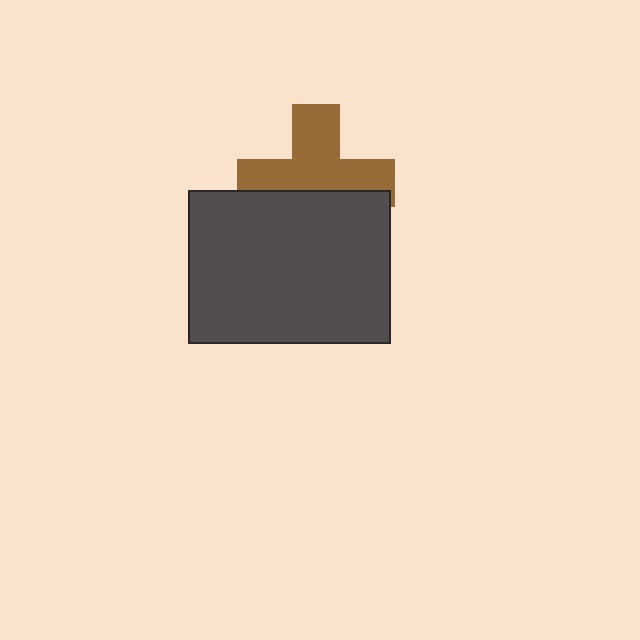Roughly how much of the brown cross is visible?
About half of it is visible (roughly 58%).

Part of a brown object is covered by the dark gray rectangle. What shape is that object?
It is a cross.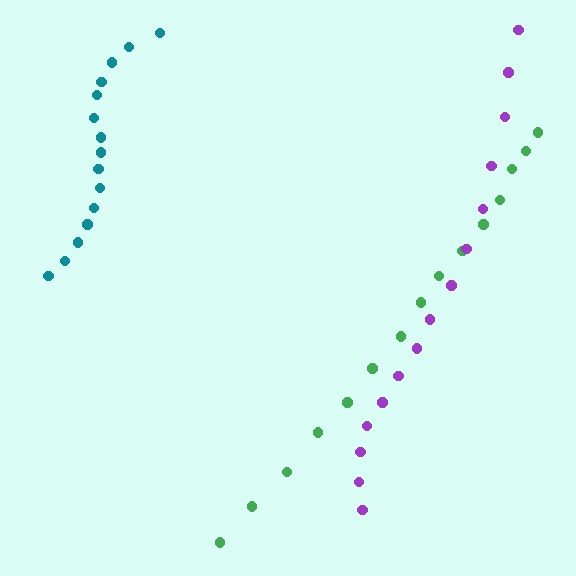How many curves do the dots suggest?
There are 3 distinct paths.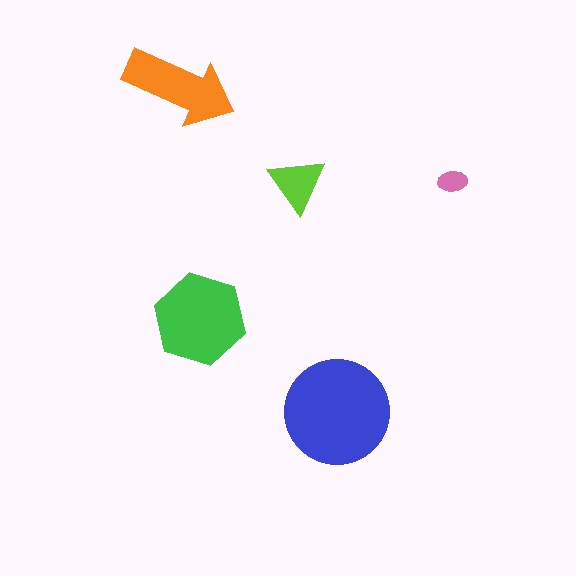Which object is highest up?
The orange arrow is topmost.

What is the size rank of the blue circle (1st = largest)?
1st.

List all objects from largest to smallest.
The blue circle, the green hexagon, the orange arrow, the lime triangle, the pink ellipse.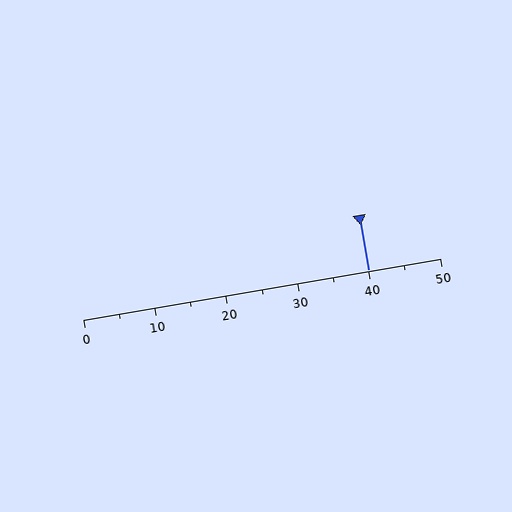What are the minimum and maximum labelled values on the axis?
The axis runs from 0 to 50.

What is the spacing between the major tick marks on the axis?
The major ticks are spaced 10 apart.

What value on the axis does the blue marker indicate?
The marker indicates approximately 40.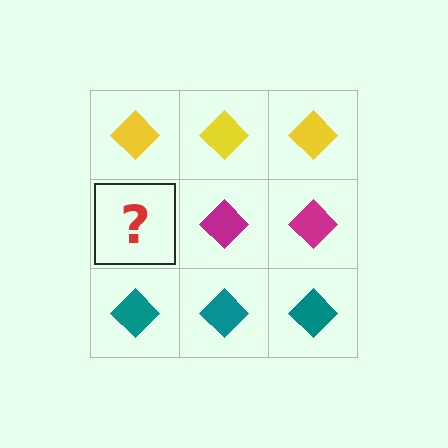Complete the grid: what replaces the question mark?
The question mark should be replaced with a magenta diamond.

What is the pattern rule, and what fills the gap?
The rule is that each row has a consistent color. The gap should be filled with a magenta diamond.